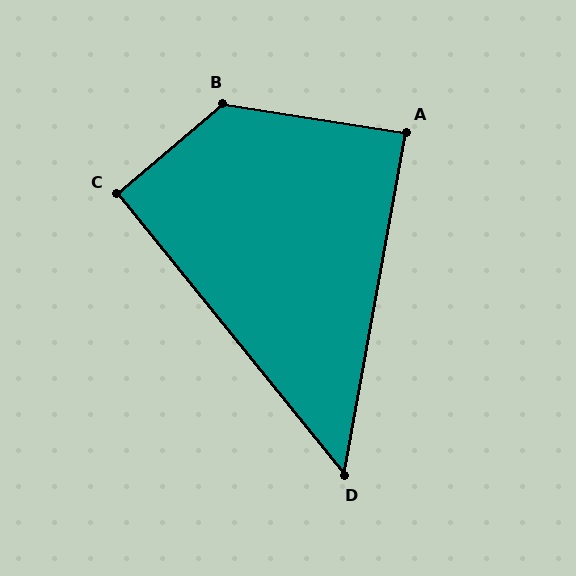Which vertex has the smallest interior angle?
D, at approximately 49 degrees.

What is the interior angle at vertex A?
Approximately 89 degrees (approximately right).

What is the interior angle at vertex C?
Approximately 91 degrees (approximately right).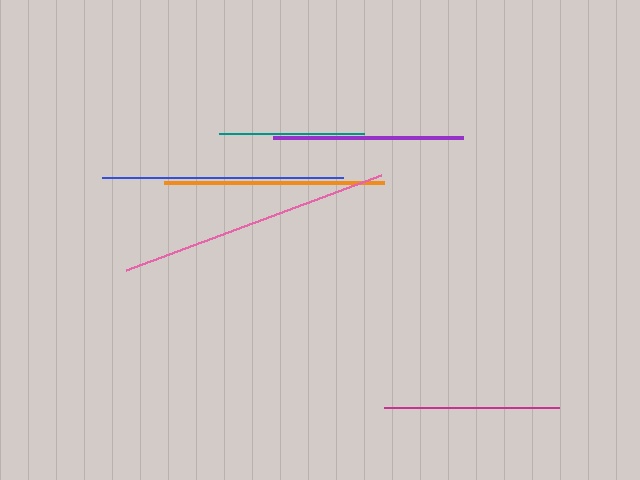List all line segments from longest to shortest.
From longest to shortest: pink, blue, orange, purple, magenta, teal.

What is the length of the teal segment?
The teal segment is approximately 144 pixels long.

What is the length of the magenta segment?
The magenta segment is approximately 175 pixels long.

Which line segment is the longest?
The pink line is the longest at approximately 273 pixels.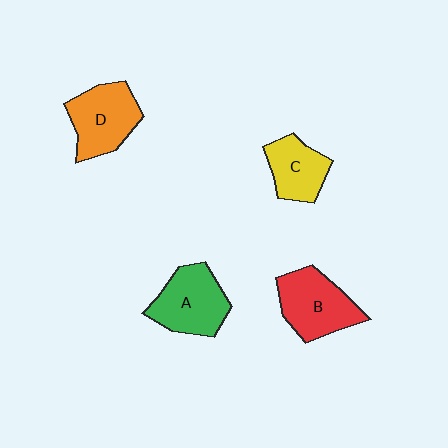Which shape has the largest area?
Shape B (red).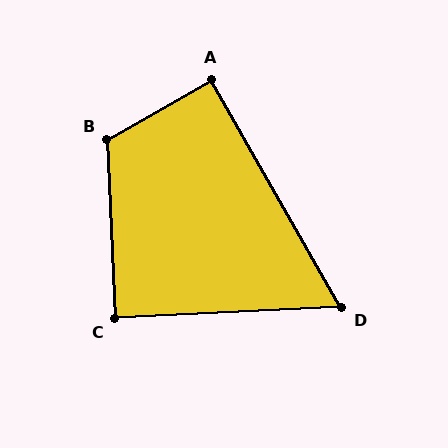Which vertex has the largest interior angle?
B, at approximately 117 degrees.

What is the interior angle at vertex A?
Approximately 90 degrees (approximately right).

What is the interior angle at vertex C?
Approximately 90 degrees (approximately right).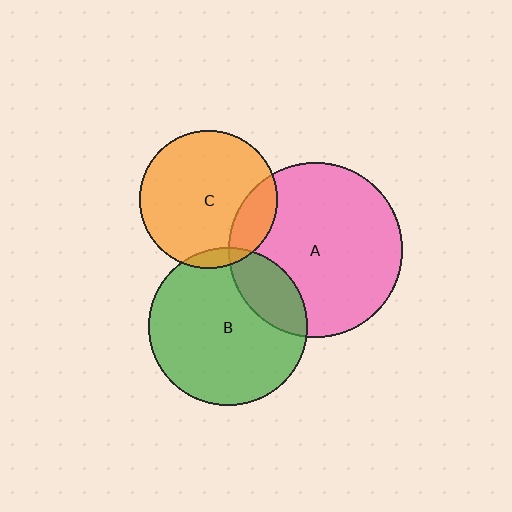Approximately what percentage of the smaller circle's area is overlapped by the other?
Approximately 5%.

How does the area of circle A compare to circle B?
Approximately 1.2 times.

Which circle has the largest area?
Circle A (pink).